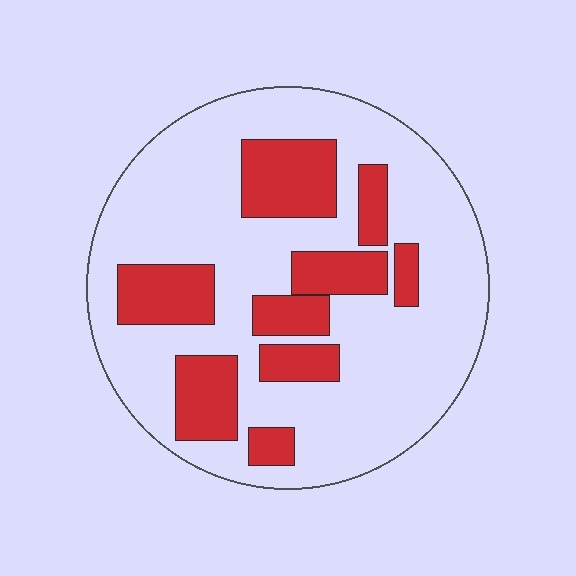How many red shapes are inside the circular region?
9.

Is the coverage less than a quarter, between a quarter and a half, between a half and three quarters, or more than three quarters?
Between a quarter and a half.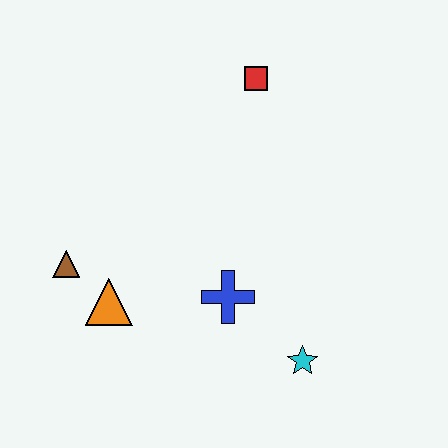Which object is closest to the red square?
The blue cross is closest to the red square.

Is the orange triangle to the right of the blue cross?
No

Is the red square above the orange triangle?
Yes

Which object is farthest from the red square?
The cyan star is farthest from the red square.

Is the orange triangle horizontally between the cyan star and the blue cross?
No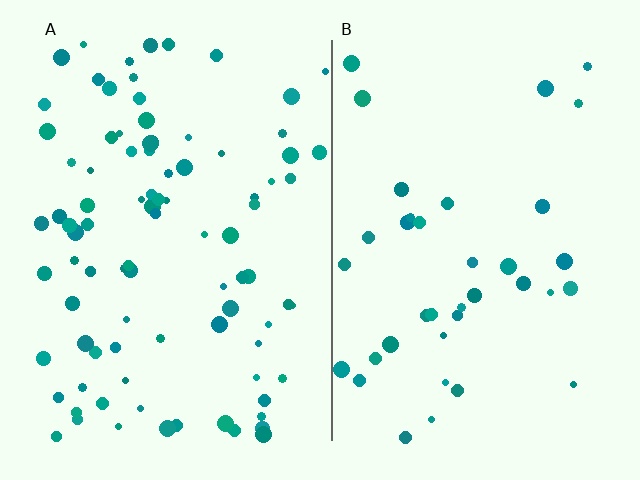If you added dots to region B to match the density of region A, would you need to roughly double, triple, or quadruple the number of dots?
Approximately double.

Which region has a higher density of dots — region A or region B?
A (the left).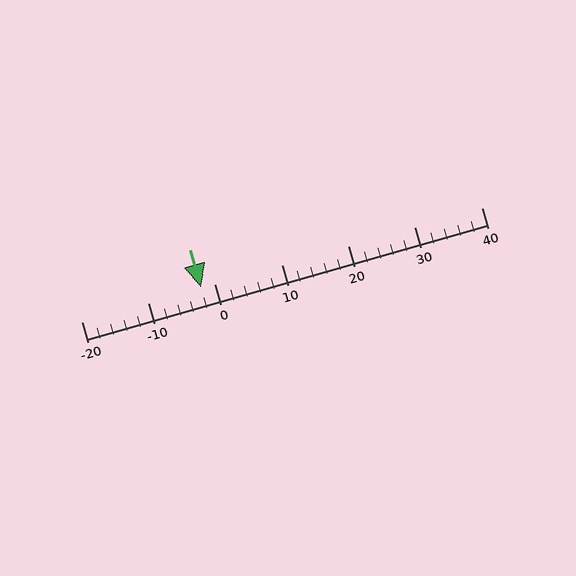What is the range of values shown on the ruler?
The ruler shows values from -20 to 40.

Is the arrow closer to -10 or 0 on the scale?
The arrow is closer to 0.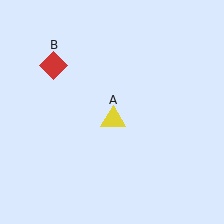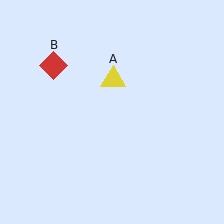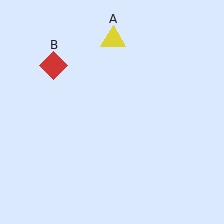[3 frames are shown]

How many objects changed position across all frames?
1 object changed position: yellow triangle (object A).